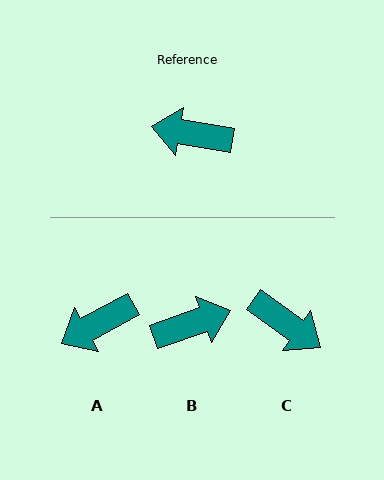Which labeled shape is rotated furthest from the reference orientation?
C, about 154 degrees away.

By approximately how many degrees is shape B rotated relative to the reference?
Approximately 151 degrees clockwise.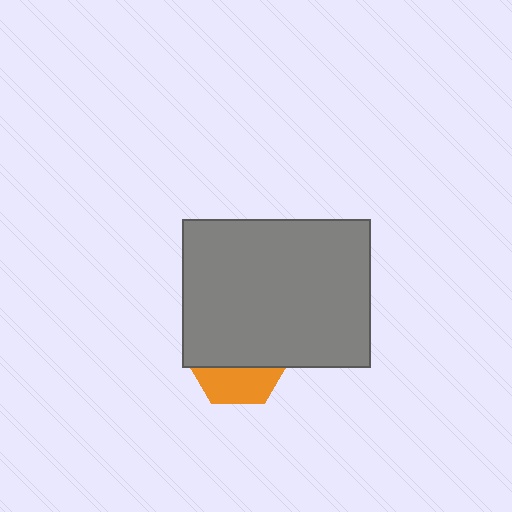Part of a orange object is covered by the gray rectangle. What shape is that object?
It is a hexagon.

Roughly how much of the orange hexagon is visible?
A small part of it is visible (roughly 36%).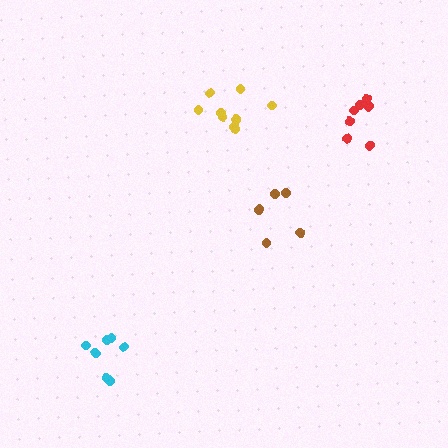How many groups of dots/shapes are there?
There are 4 groups.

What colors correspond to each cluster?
The clusters are colored: cyan, yellow, red, brown.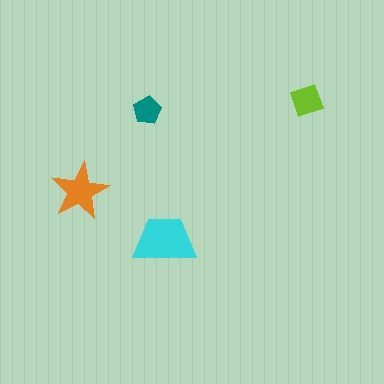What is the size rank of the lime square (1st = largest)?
3rd.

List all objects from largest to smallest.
The cyan trapezoid, the orange star, the lime square, the teal pentagon.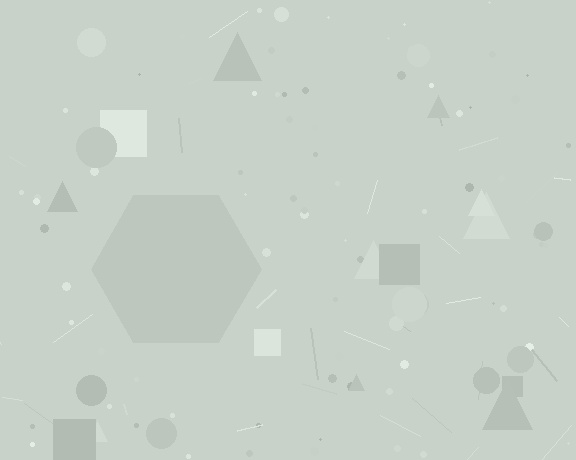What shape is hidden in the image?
A hexagon is hidden in the image.